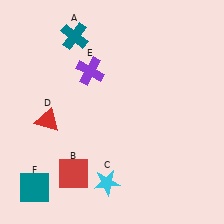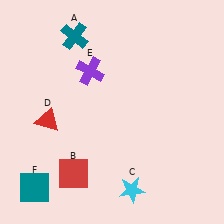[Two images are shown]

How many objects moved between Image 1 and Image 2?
1 object moved between the two images.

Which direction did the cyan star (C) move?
The cyan star (C) moved right.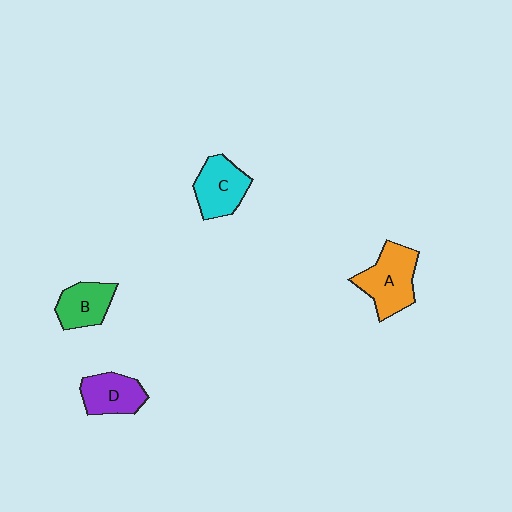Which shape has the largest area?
Shape A (orange).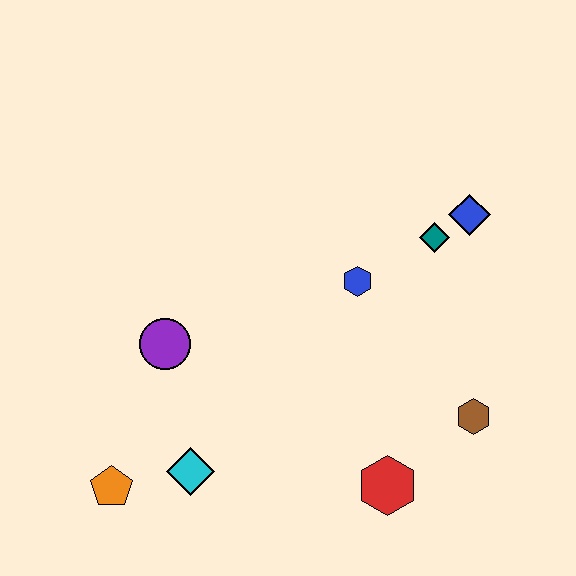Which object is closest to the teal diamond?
The blue diamond is closest to the teal diamond.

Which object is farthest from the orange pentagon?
The blue diamond is farthest from the orange pentagon.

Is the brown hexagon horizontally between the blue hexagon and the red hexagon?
No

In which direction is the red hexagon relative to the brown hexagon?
The red hexagon is to the left of the brown hexagon.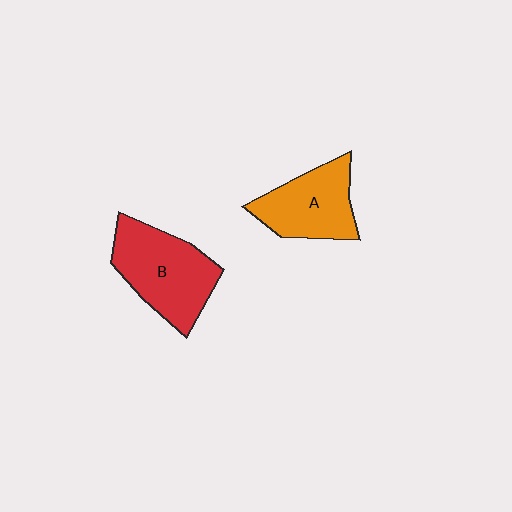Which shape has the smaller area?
Shape A (orange).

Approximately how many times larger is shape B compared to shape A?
Approximately 1.2 times.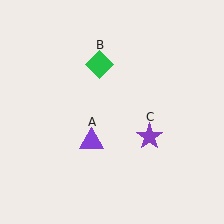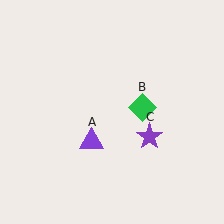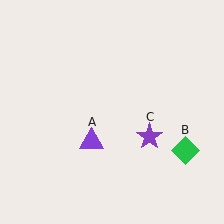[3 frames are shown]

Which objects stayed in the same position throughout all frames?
Purple triangle (object A) and purple star (object C) remained stationary.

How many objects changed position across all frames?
1 object changed position: green diamond (object B).